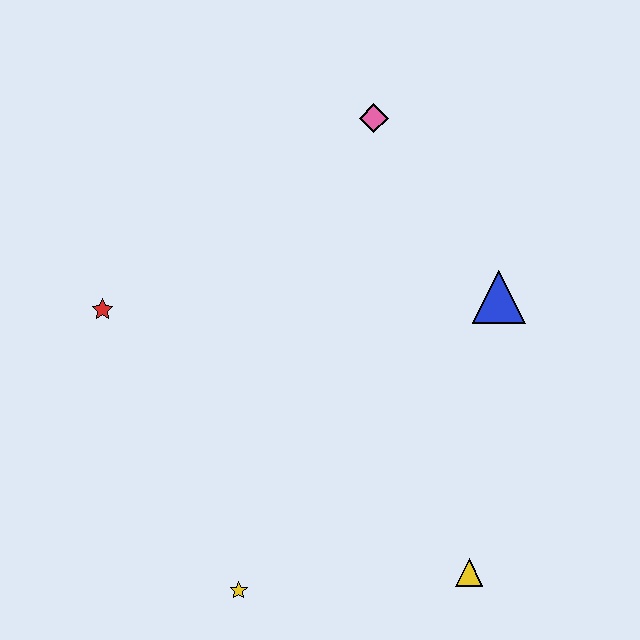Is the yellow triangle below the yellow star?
No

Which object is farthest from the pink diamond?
The yellow star is farthest from the pink diamond.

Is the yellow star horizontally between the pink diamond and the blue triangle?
No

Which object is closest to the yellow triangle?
The yellow star is closest to the yellow triangle.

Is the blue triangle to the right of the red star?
Yes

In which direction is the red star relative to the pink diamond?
The red star is to the left of the pink diamond.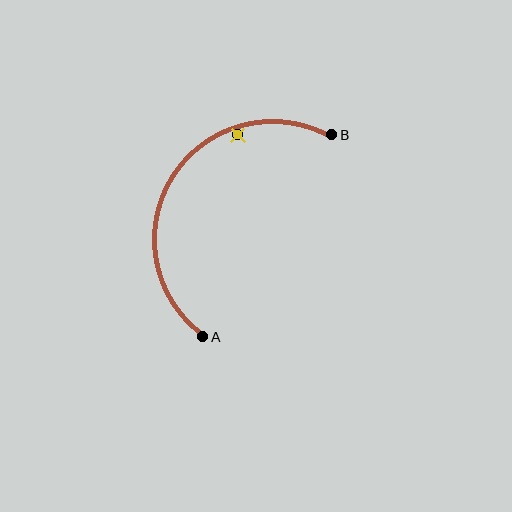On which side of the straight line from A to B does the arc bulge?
The arc bulges to the left of the straight line connecting A and B.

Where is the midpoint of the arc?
The arc midpoint is the point on the curve farthest from the straight line joining A and B. It sits to the left of that line.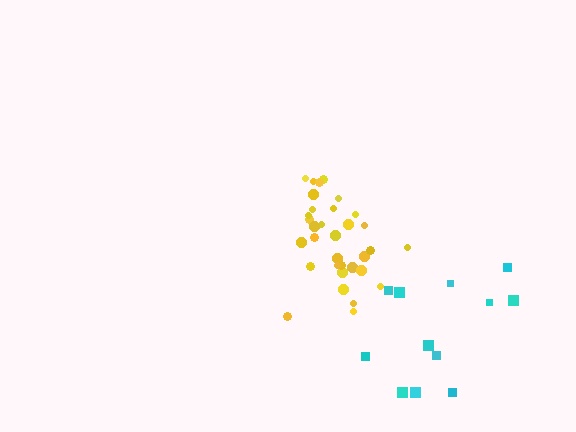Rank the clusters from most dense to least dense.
yellow, cyan.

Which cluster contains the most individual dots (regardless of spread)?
Yellow (33).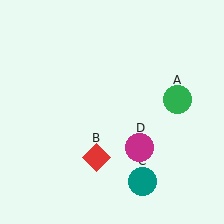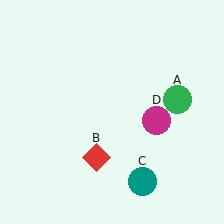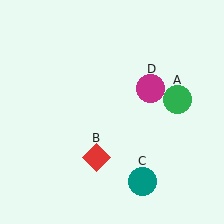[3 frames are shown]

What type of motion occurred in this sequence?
The magenta circle (object D) rotated counterclockwise around the center of the scene.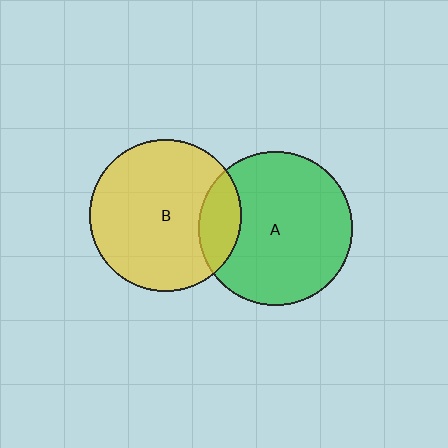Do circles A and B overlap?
Yes.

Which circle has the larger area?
Circle A (green).